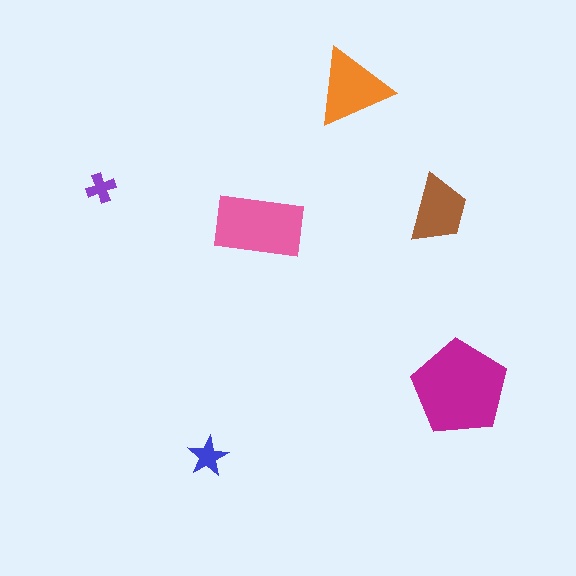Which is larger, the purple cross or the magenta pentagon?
The magenta pentagon.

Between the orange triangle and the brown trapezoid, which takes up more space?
The orange triangle.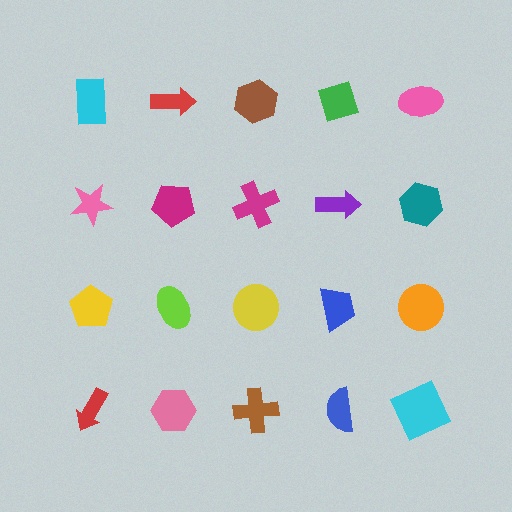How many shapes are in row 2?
5 shapes.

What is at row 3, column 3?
A yellow circle.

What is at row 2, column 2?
A magenta pentagon.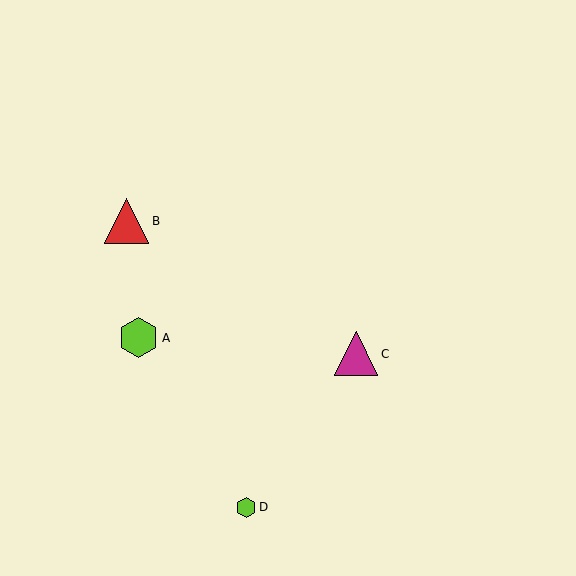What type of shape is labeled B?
Shape B is a red triangle.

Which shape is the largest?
The red triangle (labeled B) is the largest.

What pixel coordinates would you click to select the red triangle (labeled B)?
Click at (127, 221) to select the red triangle B.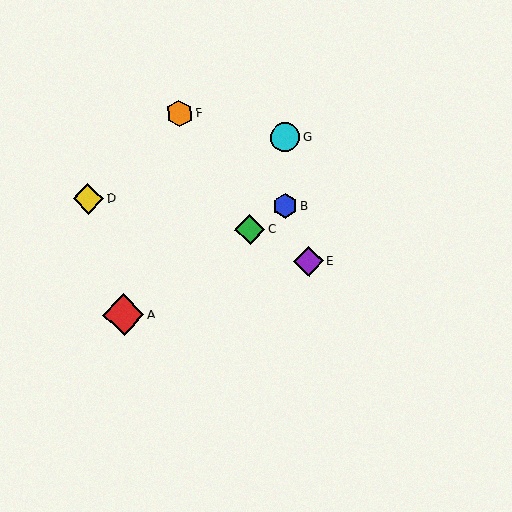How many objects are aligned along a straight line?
3 objects (A, B, C) are aligned along a straight line.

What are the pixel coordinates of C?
Object C is at (250, 229).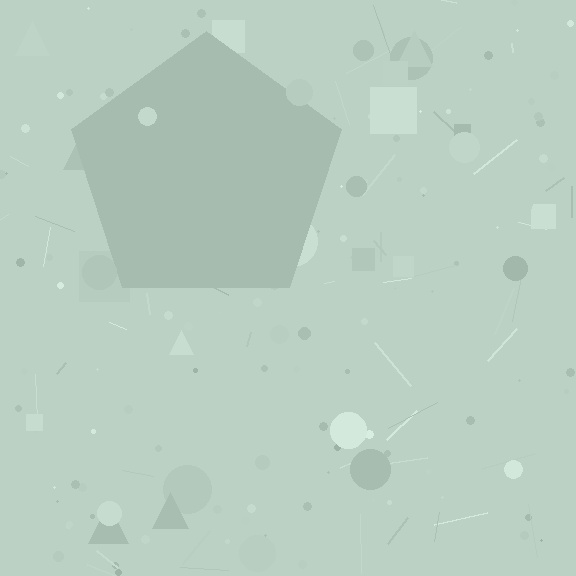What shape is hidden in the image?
A pentagon is hidden in the image.